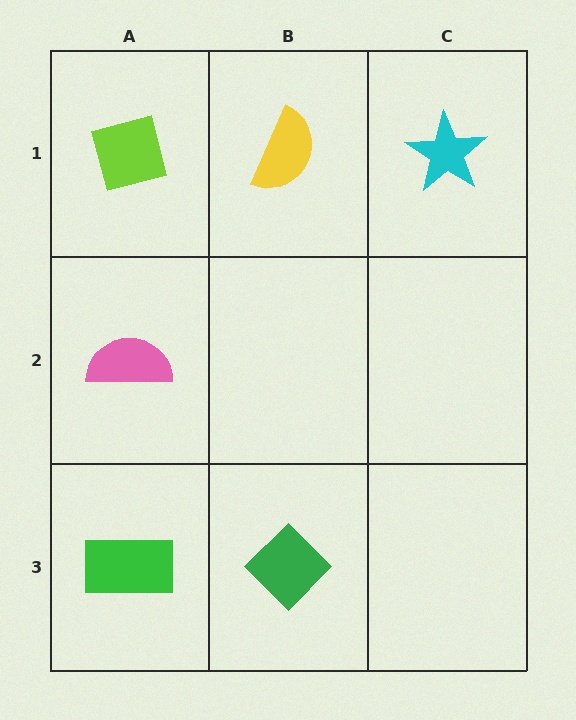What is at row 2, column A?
A pink semicircle.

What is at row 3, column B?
A green diamond.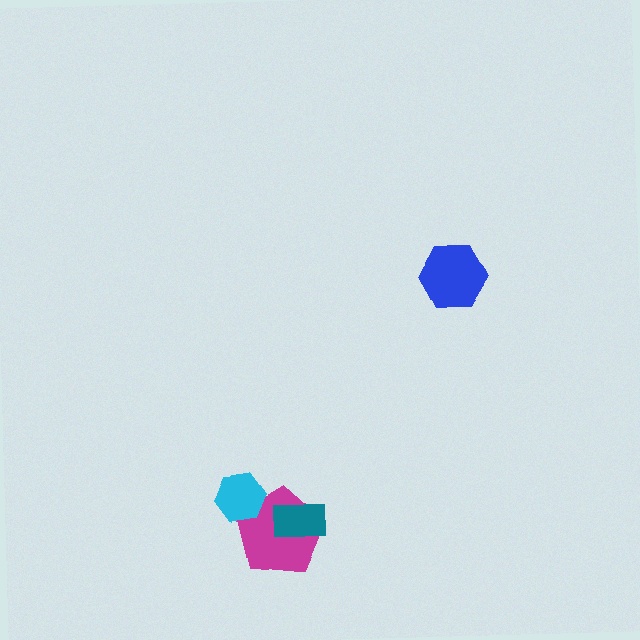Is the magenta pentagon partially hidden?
Yes, it is partially covered by another shape.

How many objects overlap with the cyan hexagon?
1 object overlaps with the cyan hexagon.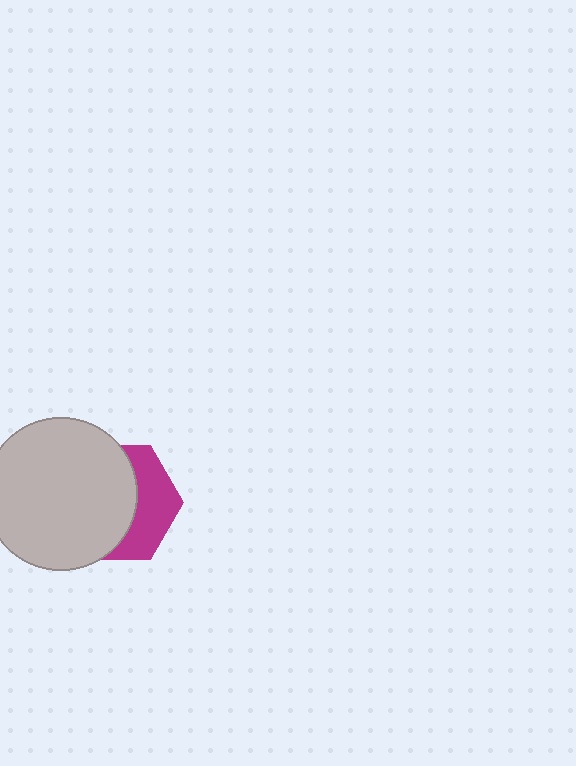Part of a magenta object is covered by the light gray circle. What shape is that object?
It is a hexagon.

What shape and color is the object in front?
The object in front is a light gray circle.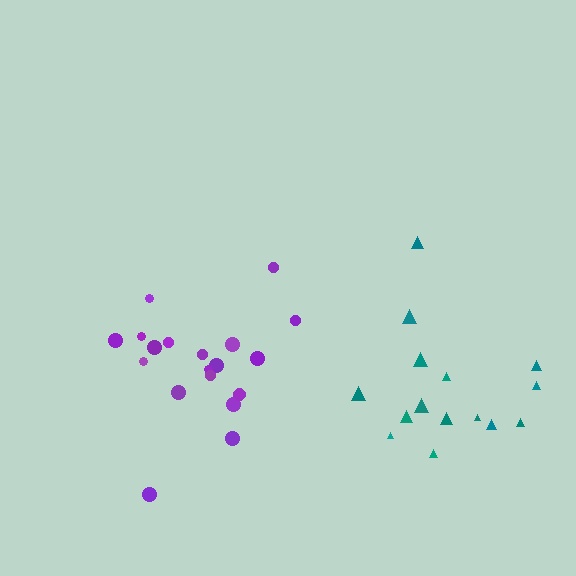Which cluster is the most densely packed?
Purple.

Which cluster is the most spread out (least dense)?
Teal.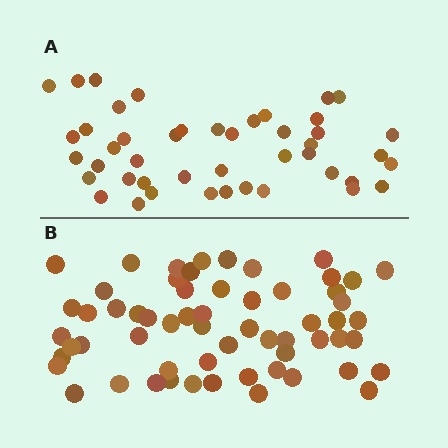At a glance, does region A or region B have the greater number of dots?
Region B (the bottom region) has more dots.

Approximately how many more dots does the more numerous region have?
Region B has approximately 15 more dots than region A.